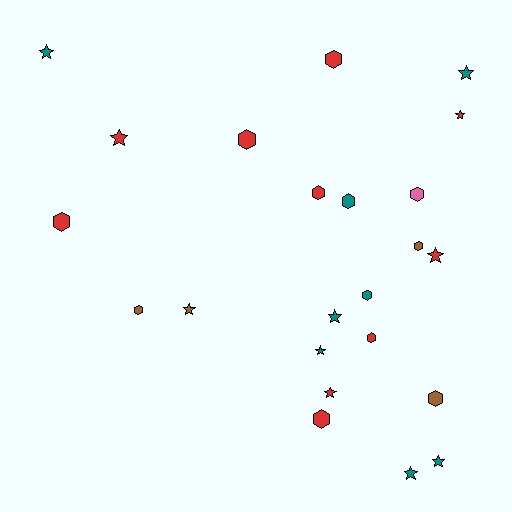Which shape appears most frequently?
Hexagon, with 12 objects.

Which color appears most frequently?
Red, with 10 objects.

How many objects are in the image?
There are 23 objects.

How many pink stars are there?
There are no pink stars.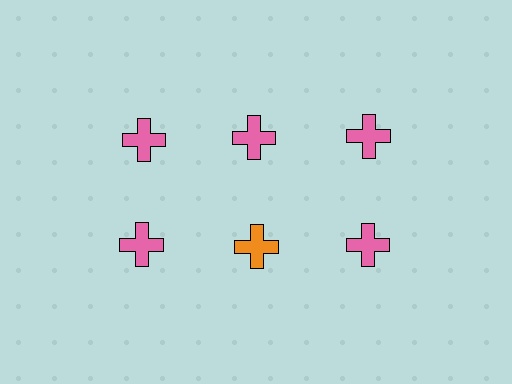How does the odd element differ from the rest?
It has a different color: orange instead of pink.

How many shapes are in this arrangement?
There are 6 shapes arranged in a grid pattern.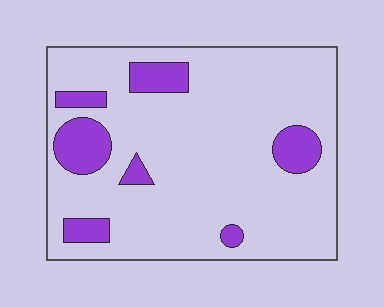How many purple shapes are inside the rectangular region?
7.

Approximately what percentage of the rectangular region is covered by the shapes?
Approximately 15%.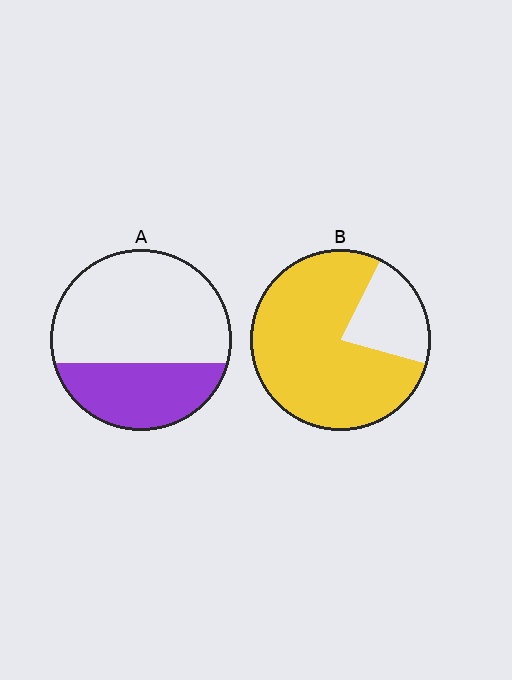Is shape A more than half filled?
No.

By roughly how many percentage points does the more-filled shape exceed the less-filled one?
By roughly 45 percentage points (B over A).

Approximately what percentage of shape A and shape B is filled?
A is approximately 35% and B is approximately 80%.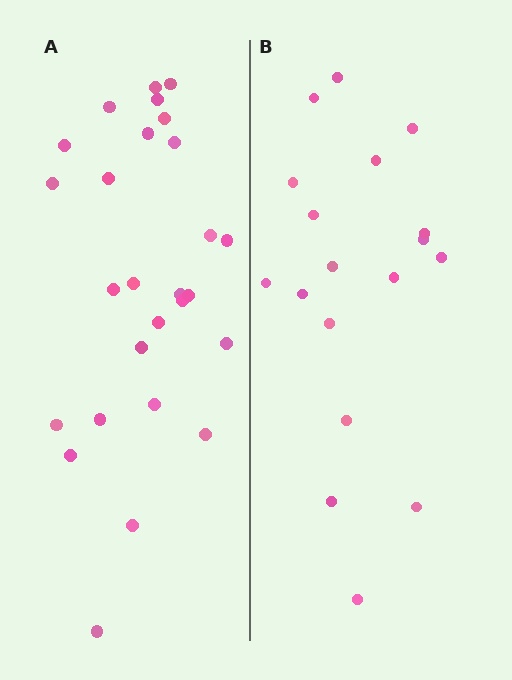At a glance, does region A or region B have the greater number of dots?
Region A (the left region) has more dots.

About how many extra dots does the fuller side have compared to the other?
Region A has roughly 8 or so more dots than region B.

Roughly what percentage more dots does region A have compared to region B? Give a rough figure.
About 50% more.